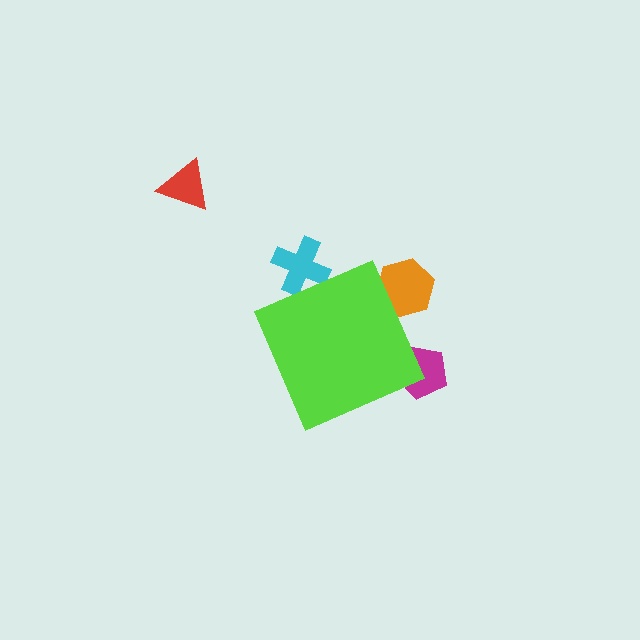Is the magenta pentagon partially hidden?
Yes, the magenta pentagon is partially hidden behind the lime diamond.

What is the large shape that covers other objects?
A lime diamond.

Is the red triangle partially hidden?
No, the red triangle is fully visible.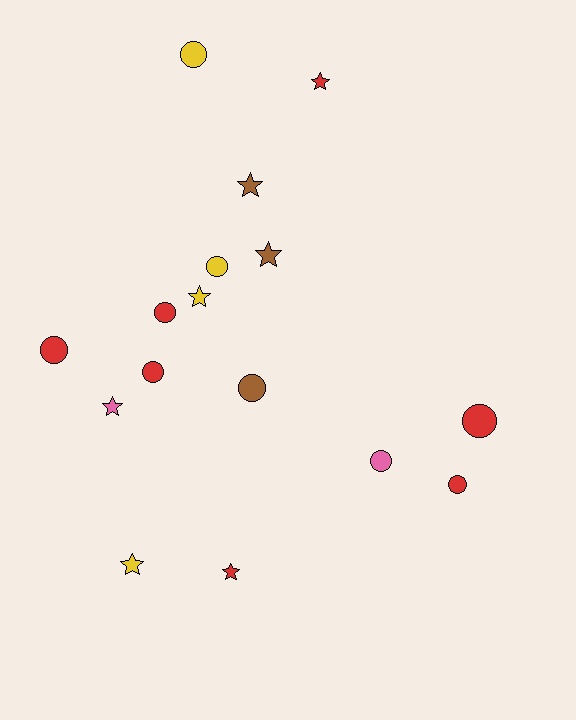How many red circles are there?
There are 5 red circles.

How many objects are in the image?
There are 16 objects.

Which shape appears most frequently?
Circle, with 9 objects.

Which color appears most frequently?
Red, with 7 objects.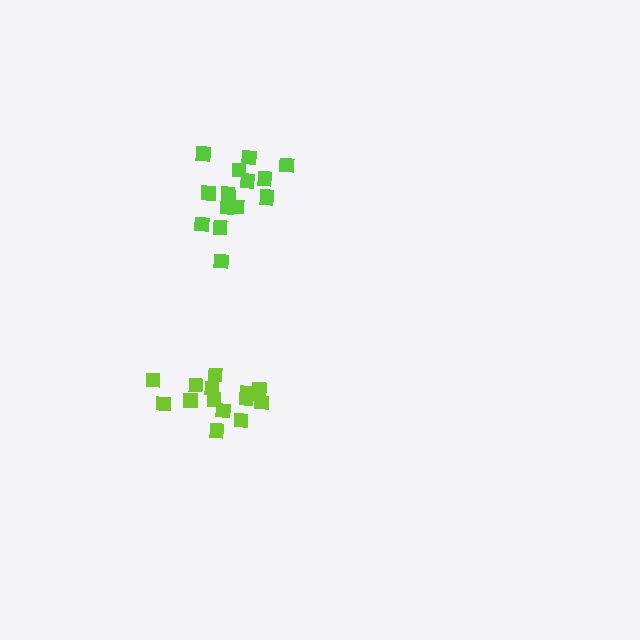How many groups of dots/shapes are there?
There are 2 groups.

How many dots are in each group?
Group 1: 14 dots, Group 2: 16 dots (30 total).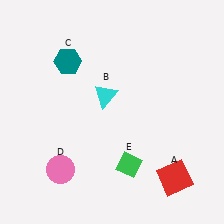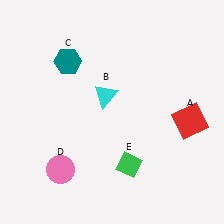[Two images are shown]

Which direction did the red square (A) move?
The red square (A) moved up.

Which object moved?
The red square (A) moved up.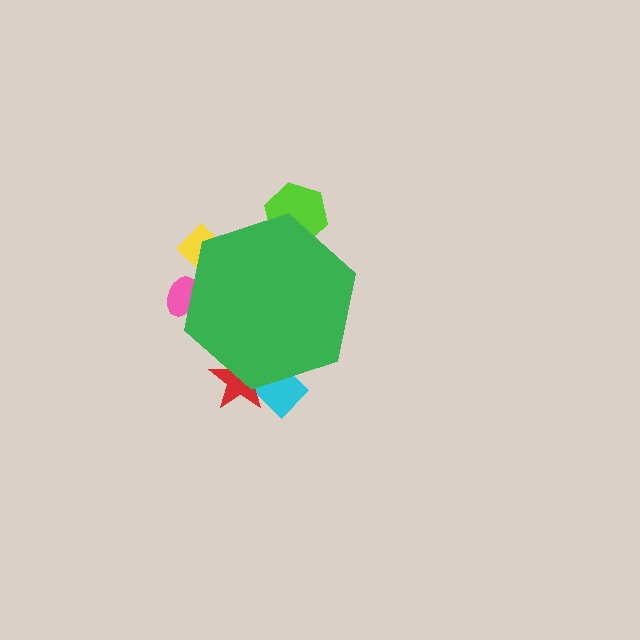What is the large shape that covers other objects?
A green hexagon.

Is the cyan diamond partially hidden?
Yes, the cyan diamond is partially hidden behind the green hexagon.